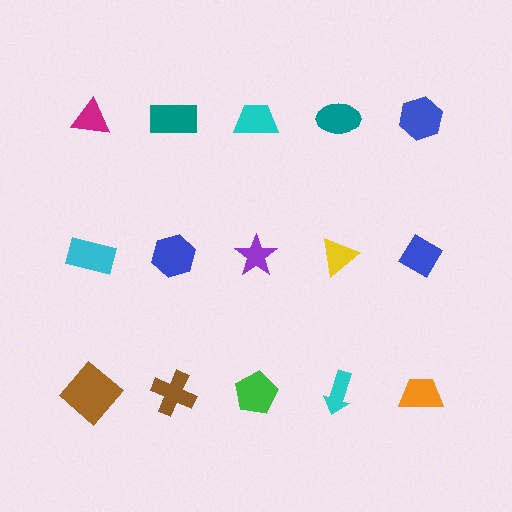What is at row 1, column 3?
A cyan trapezoid.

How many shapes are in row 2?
5 shapes.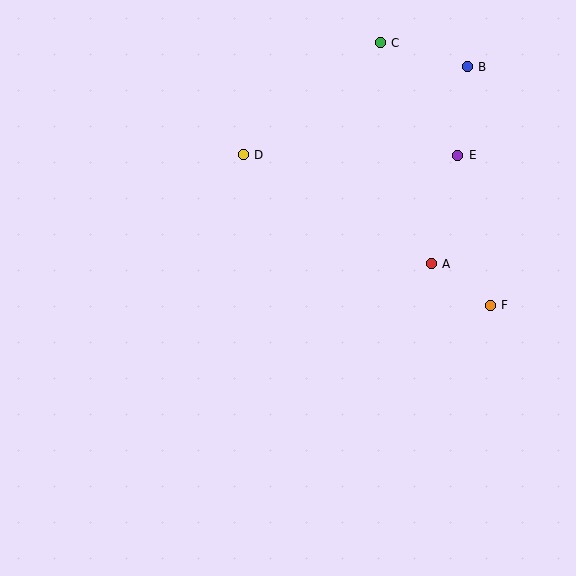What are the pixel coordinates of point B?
Point B is at (467, 67).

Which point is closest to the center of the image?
Point D at (243, 155) is closest to the center.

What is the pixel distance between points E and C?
The distance between E and C is 137 pixels.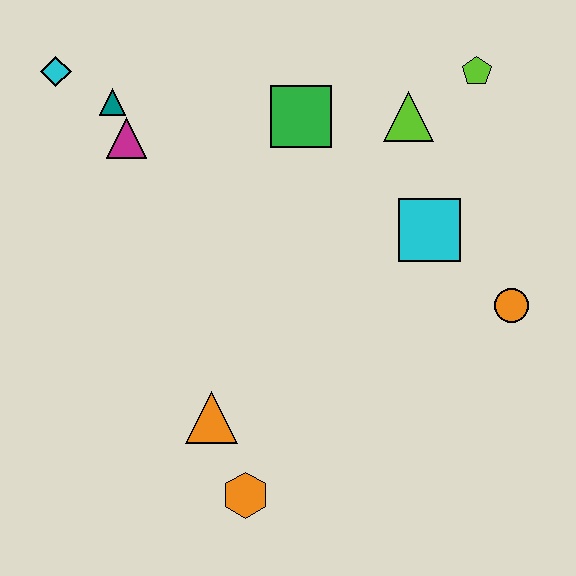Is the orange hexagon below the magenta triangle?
Yes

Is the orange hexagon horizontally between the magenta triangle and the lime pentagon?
Yes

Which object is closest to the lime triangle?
The lime pentagon is closest to the lime triangle.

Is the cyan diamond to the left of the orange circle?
Yes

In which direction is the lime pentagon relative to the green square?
The lime pentagon is to the right of the green square.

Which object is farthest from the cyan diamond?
The orange circle is farthest from the cyan diamond.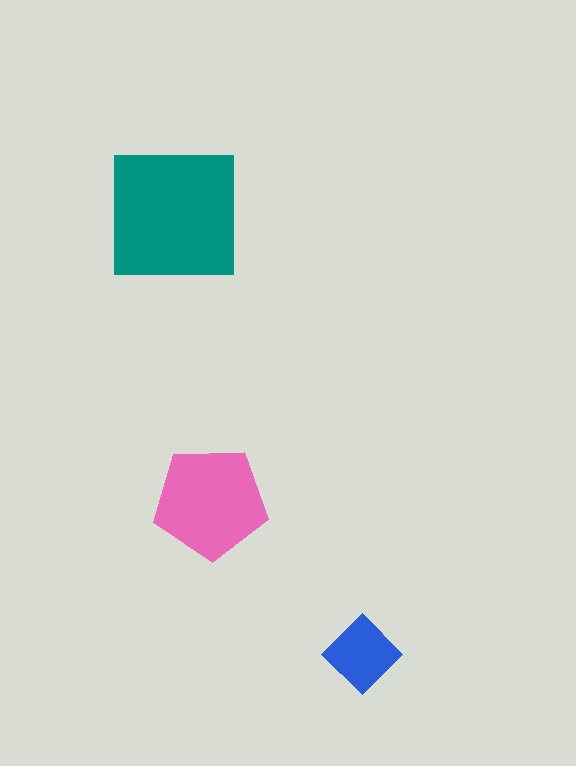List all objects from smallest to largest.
The blue diamond, the pink pentagon, the teal square.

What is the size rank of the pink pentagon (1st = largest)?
2nd.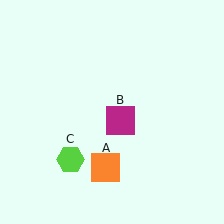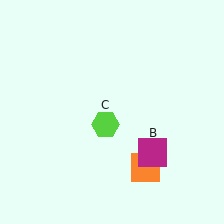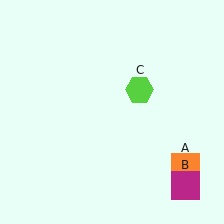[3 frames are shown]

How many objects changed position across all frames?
3 objects changed position: orange square (object A), magenta square (object B), lime hexagon (object C).